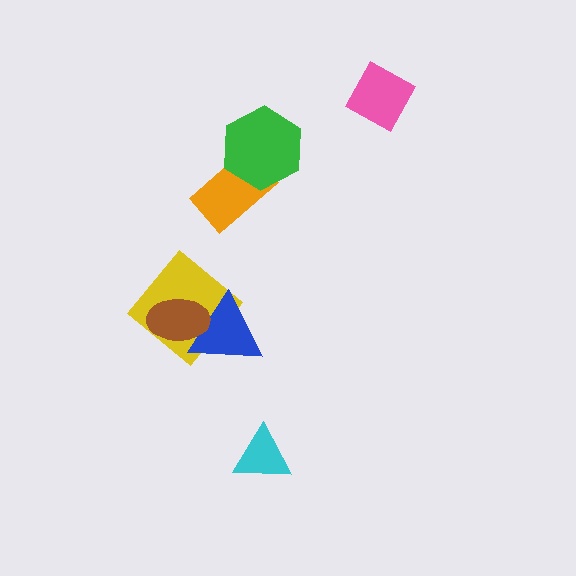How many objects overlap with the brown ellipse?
2 objects overlap with the brown ellipse.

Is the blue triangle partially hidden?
Yes, it is partially covered by another shape.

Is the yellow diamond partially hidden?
Yes, it is partially covered by another shape.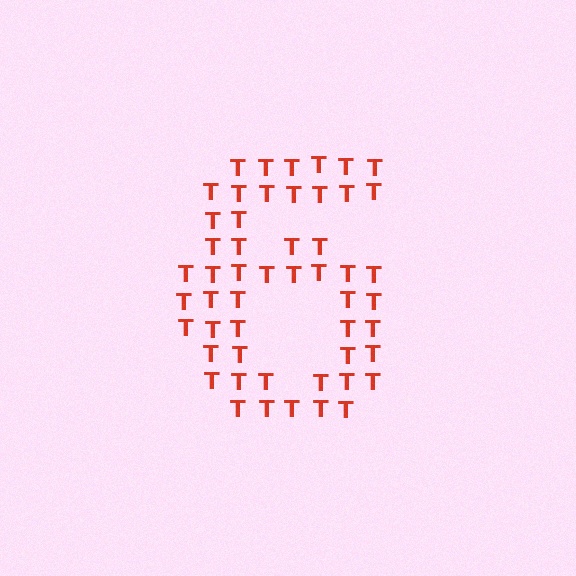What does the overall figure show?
The overall figure shows the digit 6.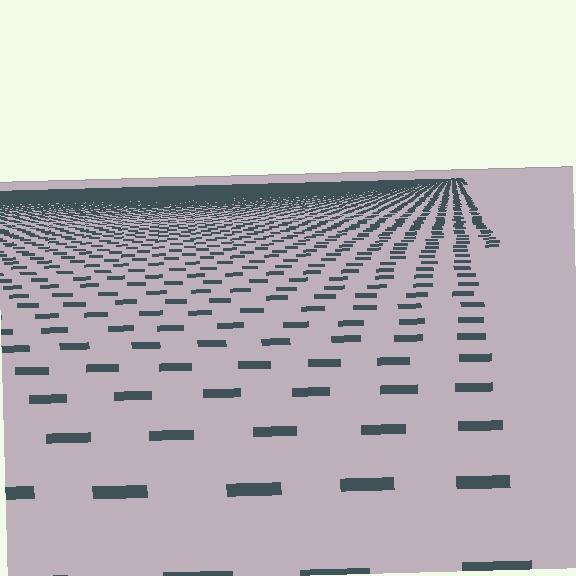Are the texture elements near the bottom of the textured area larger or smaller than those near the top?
Larger. Near the bottom, elements are closer to the viewer and appear at a bigger on-screen size.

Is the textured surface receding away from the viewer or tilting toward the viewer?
The surface is receding away from the viewer. Texture elements get smaller and denser toward the top.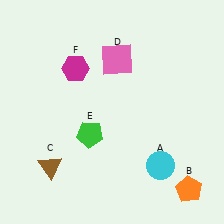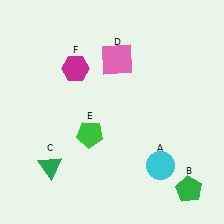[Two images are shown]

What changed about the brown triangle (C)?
In Image 1, C is brown. In Image 2, it changed to green.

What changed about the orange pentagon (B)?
In Image 1, B is orange. In Image 2, it changed to green.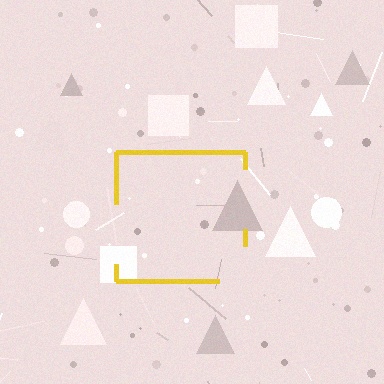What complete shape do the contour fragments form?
The contour fragments form a square.